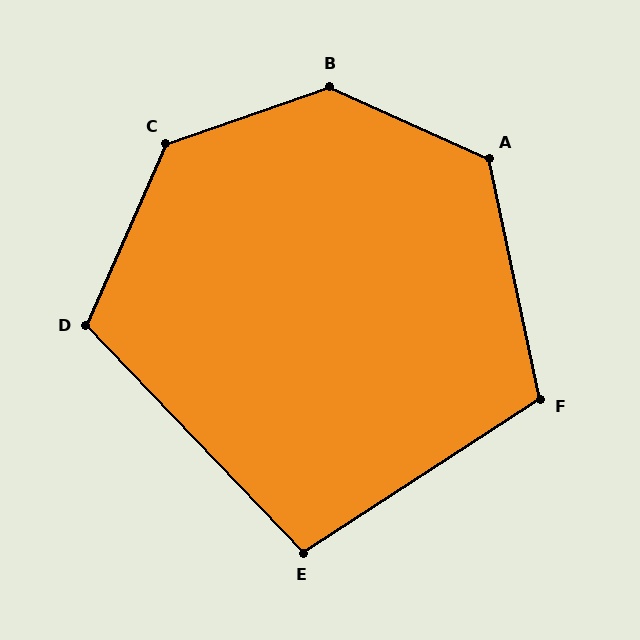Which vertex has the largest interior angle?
B, at approximately 136 degrees.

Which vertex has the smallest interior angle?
E, at approximately 101 degrees.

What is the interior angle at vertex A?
Approximately 126 degrees (obtuse).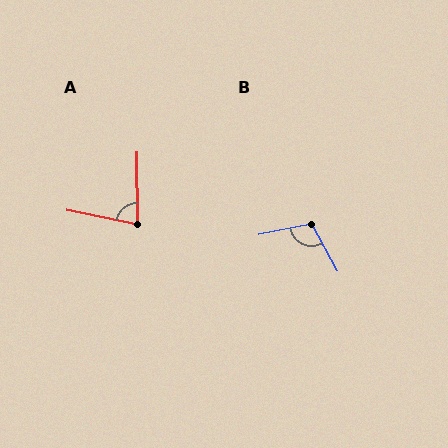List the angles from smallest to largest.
A (77°), B (107°).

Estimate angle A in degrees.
Approximately 77 degrees.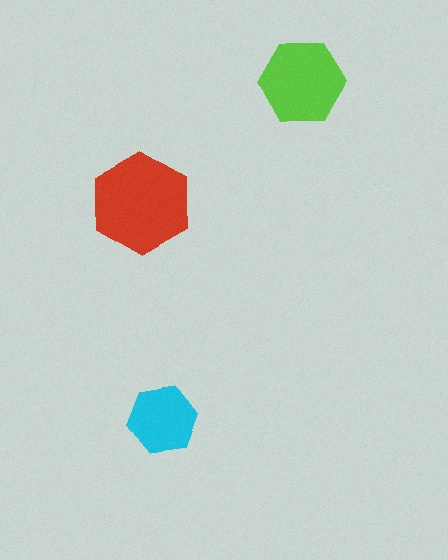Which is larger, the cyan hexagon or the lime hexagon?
The lime one.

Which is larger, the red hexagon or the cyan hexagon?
The red one.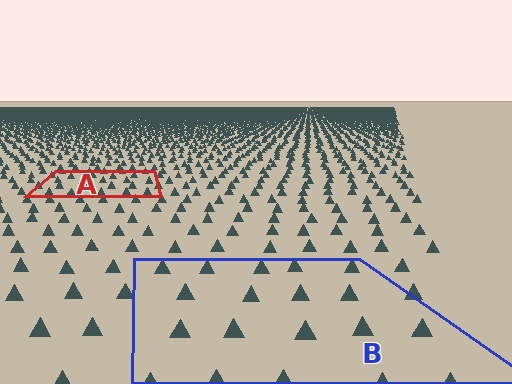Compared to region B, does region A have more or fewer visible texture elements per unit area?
Region A has more texture elements per unit area — they are packed more densely because it is farther away.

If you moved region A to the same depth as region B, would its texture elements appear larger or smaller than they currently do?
They would appear larger. At a closer depth, the same texture elements are projected at a bigger on-screen size.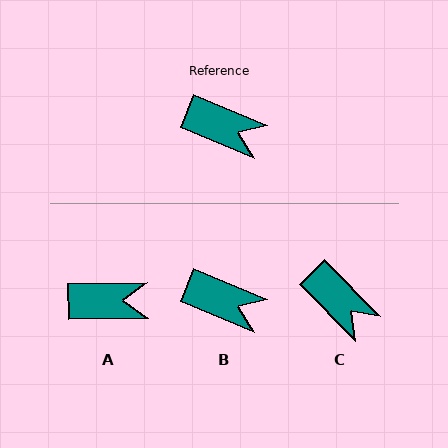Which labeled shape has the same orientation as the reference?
B.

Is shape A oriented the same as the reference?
No, it is off by about 23 degrees.